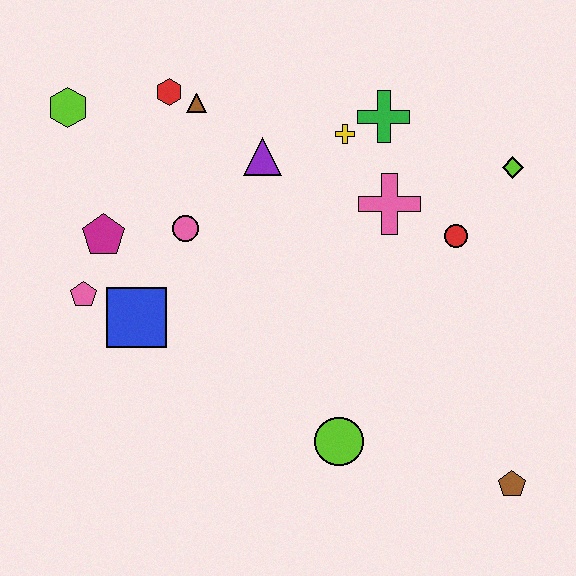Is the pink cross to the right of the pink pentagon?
Yes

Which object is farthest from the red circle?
The lime hexagon is farthest from the red circle.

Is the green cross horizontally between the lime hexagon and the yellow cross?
No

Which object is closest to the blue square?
The pink pentagon is closest to the blue square.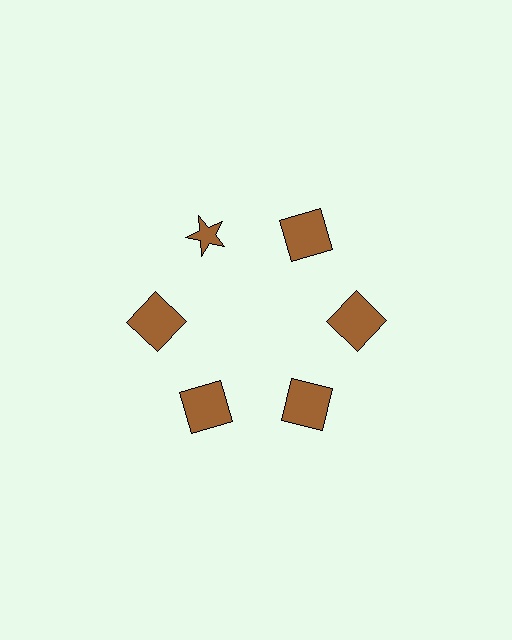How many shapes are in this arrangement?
There are 6 shapes arranged in a ring pattern.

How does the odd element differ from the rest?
It has a different shape: star instead of square.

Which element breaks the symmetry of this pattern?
The brown star at roughly the 11 o'clock position breaks the symmetry. All other shapes are brown squares.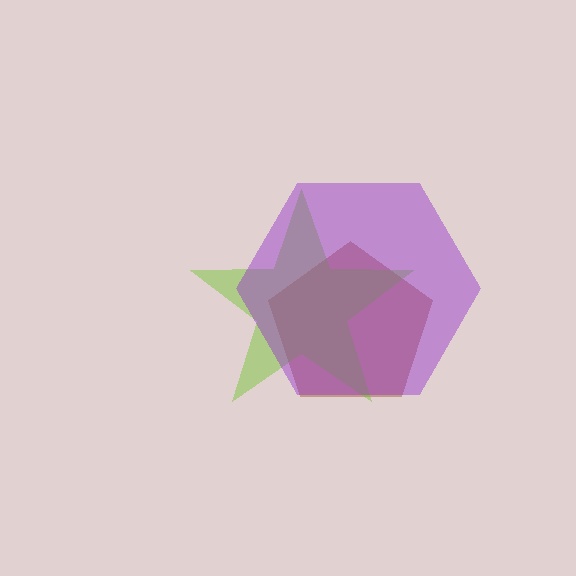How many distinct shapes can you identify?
There are 3 distinct shapes: a brown pentagon, a lime star, a purple hexagon.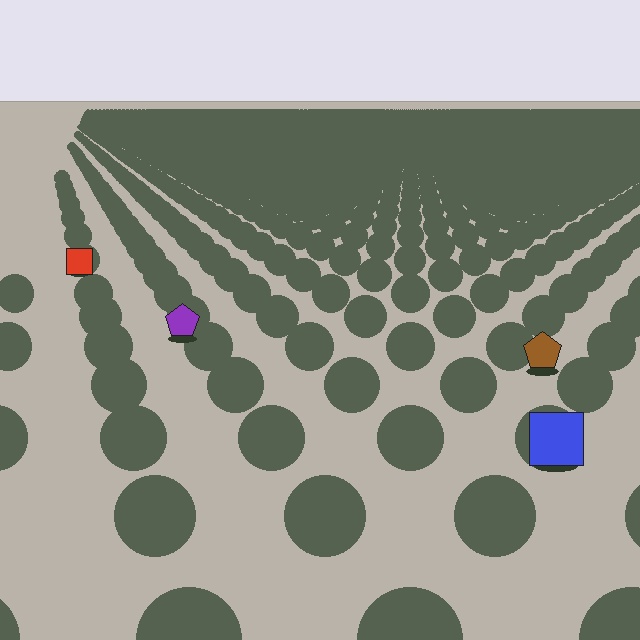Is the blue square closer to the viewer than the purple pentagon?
Yes. The blue square is closer — you can tell from the texture gradient: the ground texture is coarser near it.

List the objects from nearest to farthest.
From nearest to farthest: the blue square, the brown pentagon, the purple pentagon, the red square.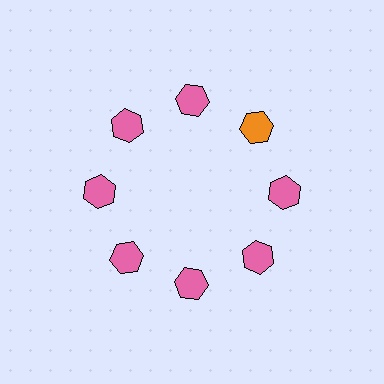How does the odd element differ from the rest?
It has a different color: orange instead of pink.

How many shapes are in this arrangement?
There are 8 shapes arranged in a ring pattern.